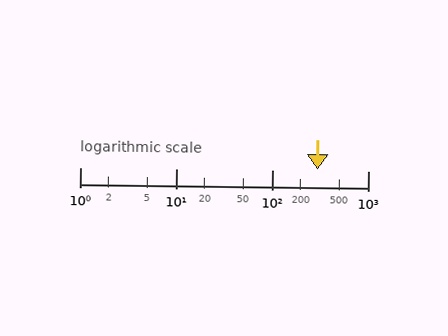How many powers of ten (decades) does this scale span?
The scale spans 3 decades, from 1 to 1000.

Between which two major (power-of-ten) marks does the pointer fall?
The pointer is between 100 and 1000.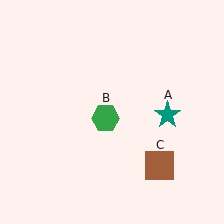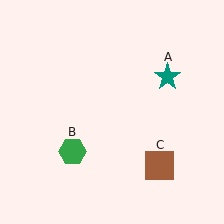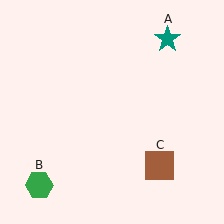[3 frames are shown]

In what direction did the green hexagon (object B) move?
The green hexagon (object B) moved down and to the left.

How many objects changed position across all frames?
2 objects changed position: teal star (object A), green hexagon (object B).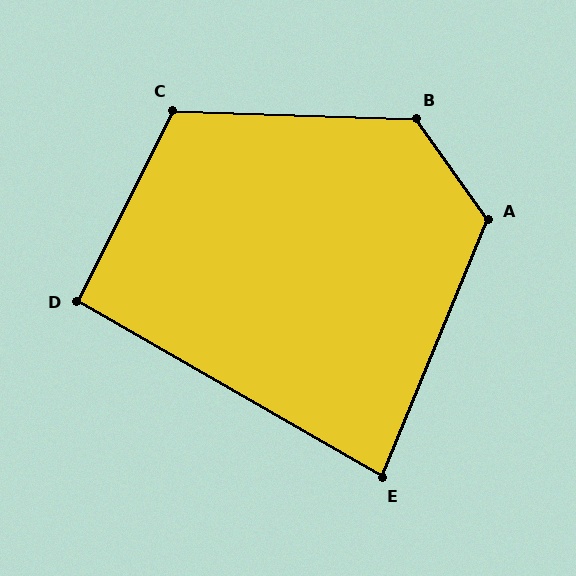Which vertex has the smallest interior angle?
E, at approximately 82 degrees.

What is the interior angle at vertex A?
Approximately 122 degrees (obtuse).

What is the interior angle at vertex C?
Approximately 115 degrees (obtuse).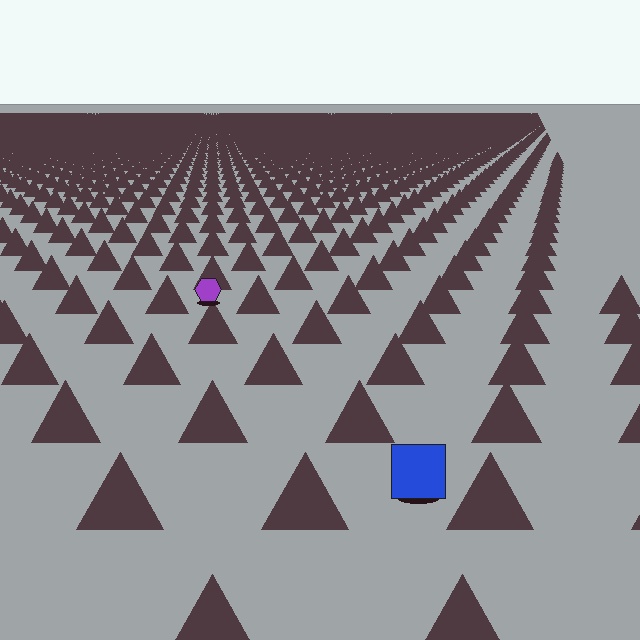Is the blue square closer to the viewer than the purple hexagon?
Yes. The blue square is closer — you can tell from the texture gradient: the ground texture is coarser near it.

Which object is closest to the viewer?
The blue square is closest. The texture marks near it are larger and more spread out.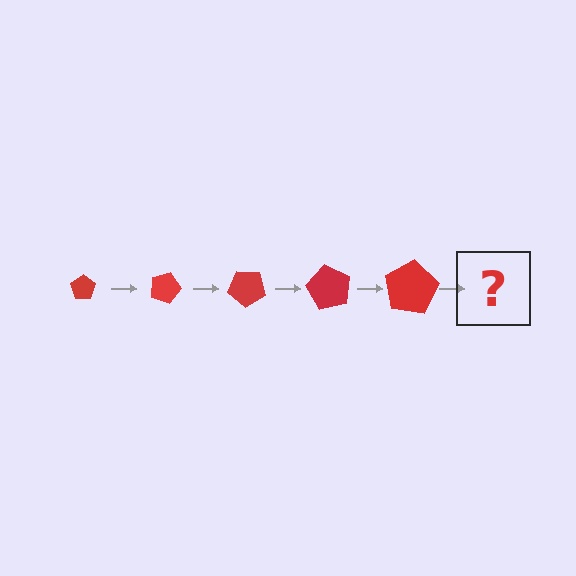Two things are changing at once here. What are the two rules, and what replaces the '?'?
The two rules are that the pentagon grows larger each step and it rotates 20 degrees each step. The '?' should be a pentagon, larger than the previous one and rotated 100 degrees from the start.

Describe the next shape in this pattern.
It should be a pentagon, larger than the previous one and rotated 100 degrees from the start.